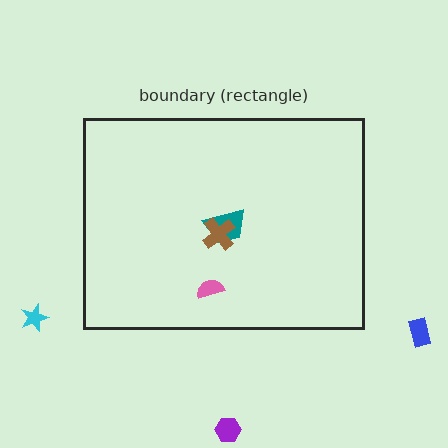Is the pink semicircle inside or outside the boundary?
Inside.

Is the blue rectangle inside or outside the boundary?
Outside.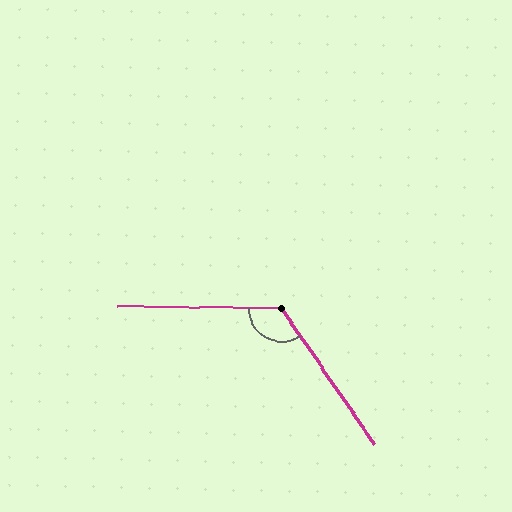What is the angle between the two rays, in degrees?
Approximately 125 degrees.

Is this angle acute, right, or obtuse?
It is obtuse.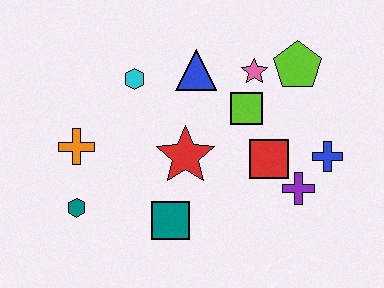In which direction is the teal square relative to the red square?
The teal square is to the left of the red square.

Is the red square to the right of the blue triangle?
Yes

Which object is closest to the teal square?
The red star is closest to the teal square.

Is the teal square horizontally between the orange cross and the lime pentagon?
Yes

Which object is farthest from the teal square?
The lime pentagon is farthest from the teal square.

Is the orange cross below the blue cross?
No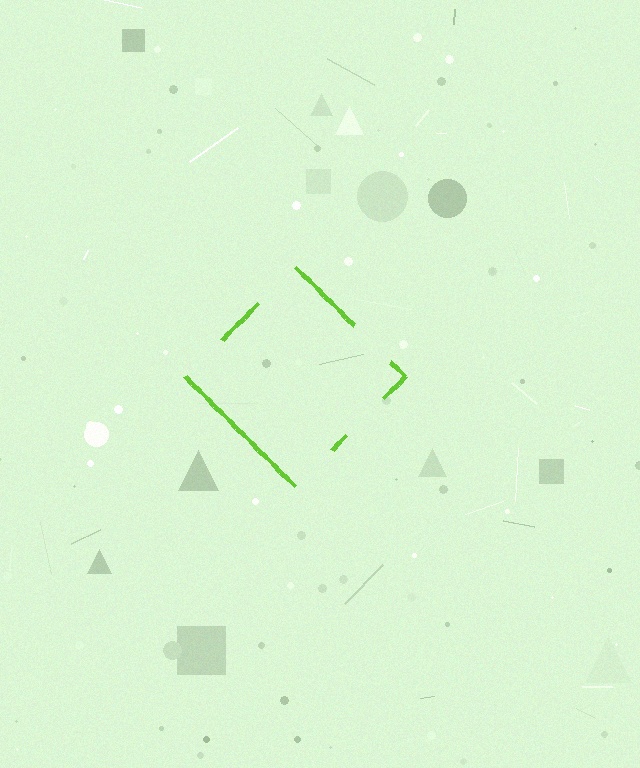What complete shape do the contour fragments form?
The contour fragments form a diamond.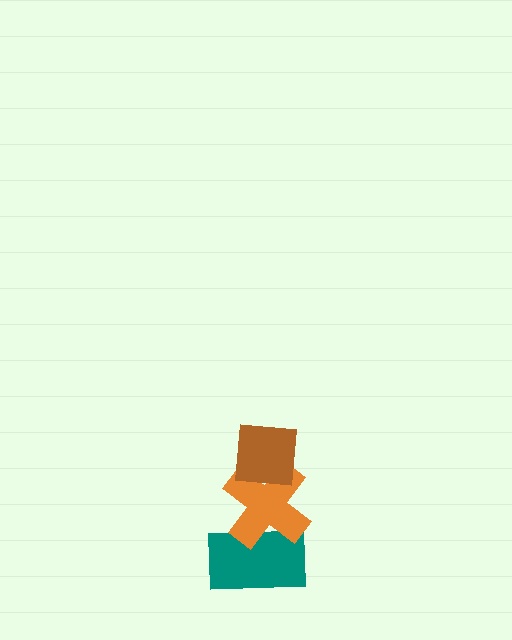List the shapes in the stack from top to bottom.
From top to bottom: the brown square, the orange cross, the teal rectangle.